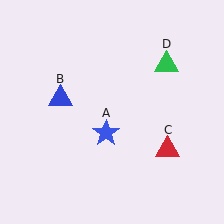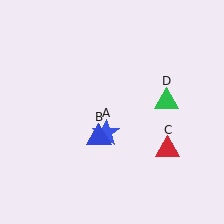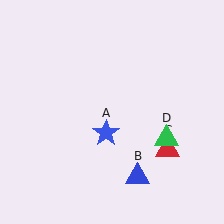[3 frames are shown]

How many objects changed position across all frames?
2 objects changed position: blue triangle (object B), green triangle (object D).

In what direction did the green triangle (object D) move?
The green triangle (object D) moved down.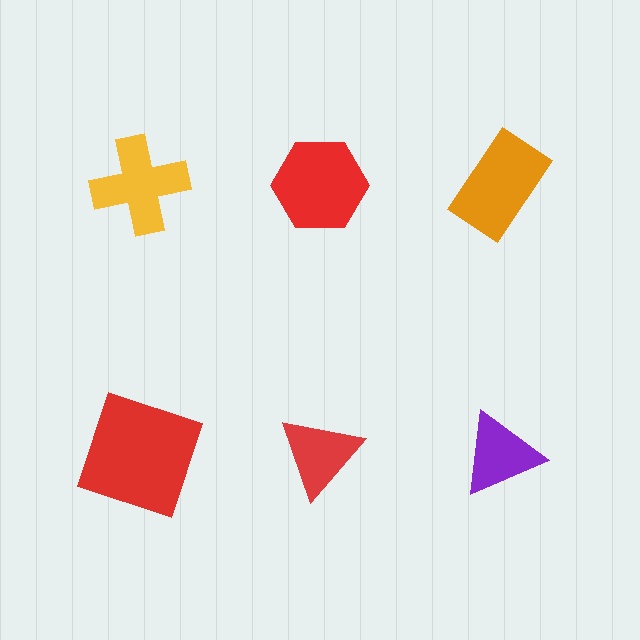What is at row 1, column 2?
A red hexagon.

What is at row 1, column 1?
A yellow cross.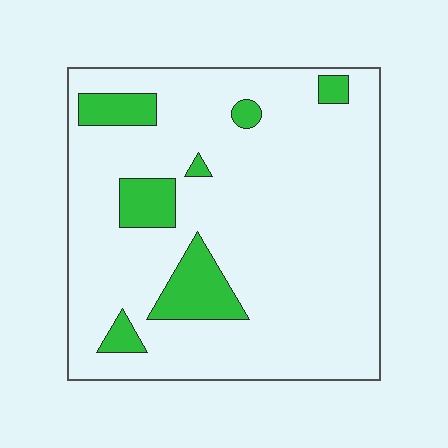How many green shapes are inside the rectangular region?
7.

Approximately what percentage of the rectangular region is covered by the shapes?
Approximately 15%.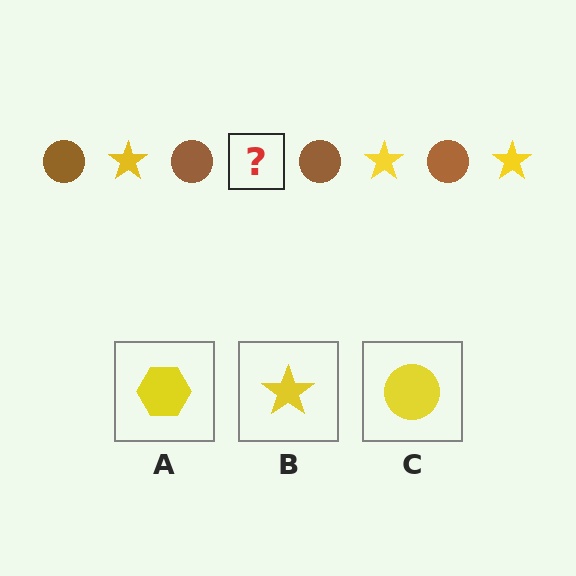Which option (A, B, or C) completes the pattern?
B.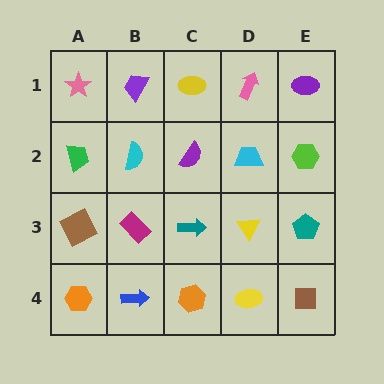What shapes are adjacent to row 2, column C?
A yellow ellipse (row 1, column C), a teal arrow (row 3, column C), a cyan semicircle (row 2, column B), a cyan trapezoid (row 2, column D).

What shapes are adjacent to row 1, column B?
A cyan semicircle (row 2, column B), a pink star (row 1, column A), a yellow ellipse (row 1, column C).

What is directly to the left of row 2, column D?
A purple semicircle.